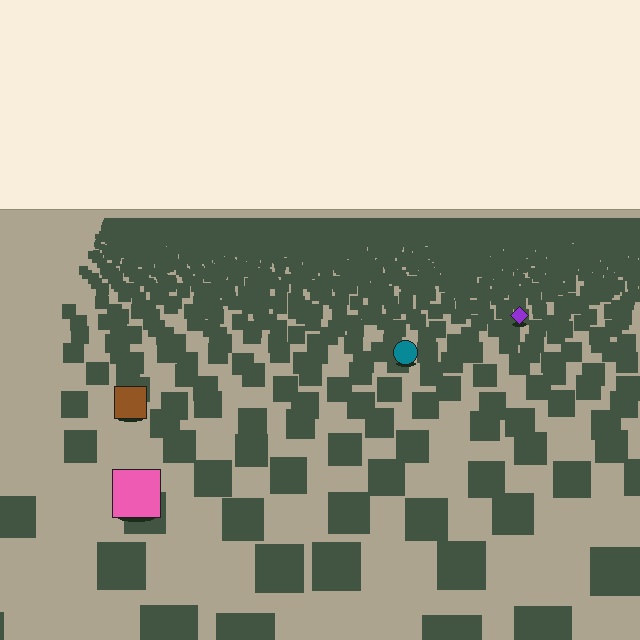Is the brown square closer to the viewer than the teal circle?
Yes. The brown square is closer — you can tell from the texture gradient: the ground texture is coarser near it.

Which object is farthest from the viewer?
The purple diamond is farthest from the viewer. It appears smaller and the ground texture around it is denser.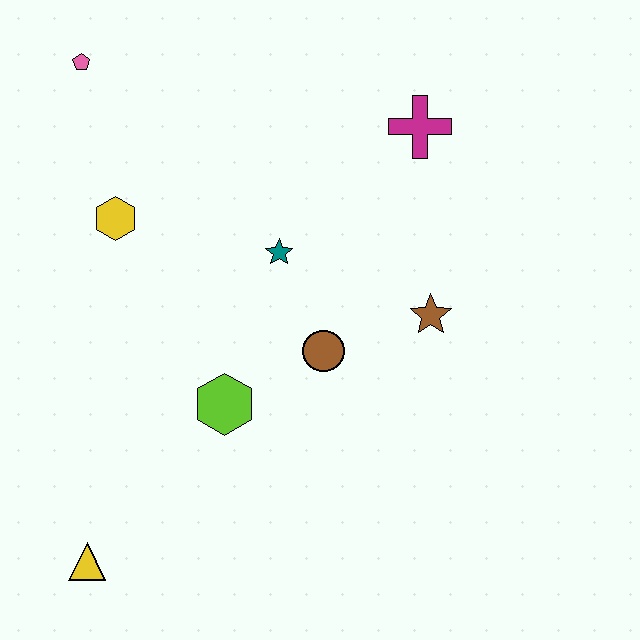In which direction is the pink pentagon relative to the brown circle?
The pink pentagon is above the brown circle.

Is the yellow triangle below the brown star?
Yes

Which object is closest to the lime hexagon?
The brown circle is closest to the lime hexagon.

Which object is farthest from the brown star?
The pink pentagon is farthest from the brown star.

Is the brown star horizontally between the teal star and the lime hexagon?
No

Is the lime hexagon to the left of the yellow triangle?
No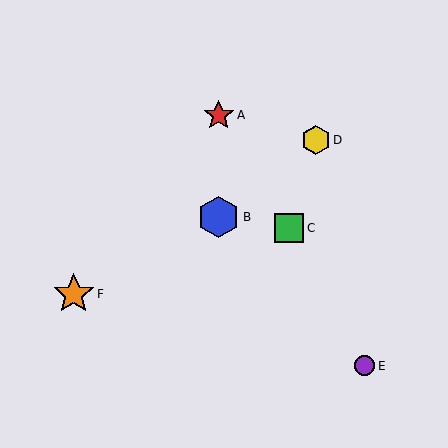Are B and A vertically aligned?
Yes, both are at x≈219.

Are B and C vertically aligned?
No, B is at x≈219 and C is at x≈289.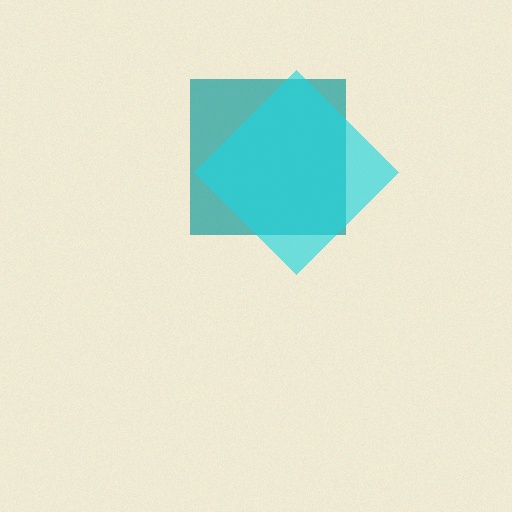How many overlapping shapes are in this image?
There are 2 overlapping shapes in the image.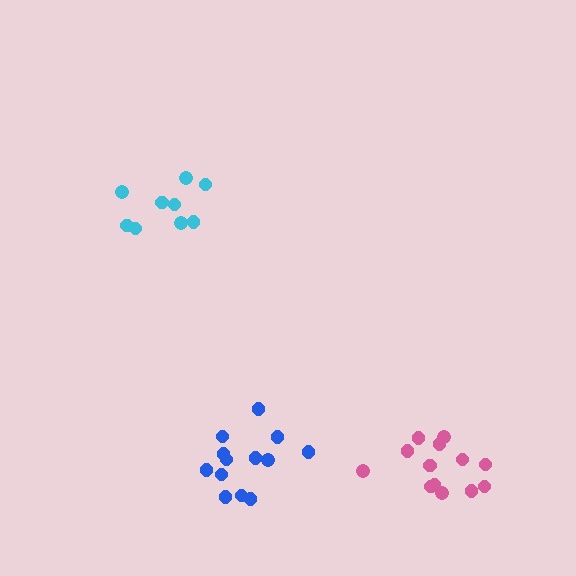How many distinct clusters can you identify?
There are 3 distinct clusters.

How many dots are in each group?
Group 1: 13 dots, Group 2: 13 dots, Group 3: 9 dots (35 total).